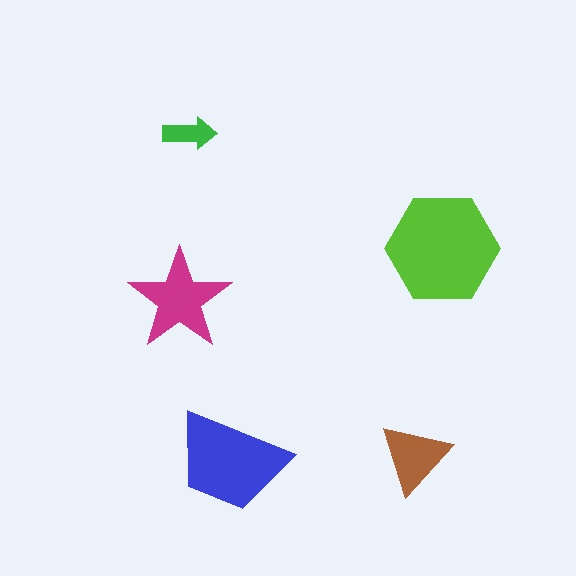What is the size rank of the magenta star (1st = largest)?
3rd.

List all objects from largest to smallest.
The lime hexagon, the blue trapezoid, the magenta star, the brown triangle, the green arrow.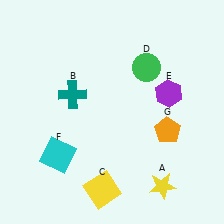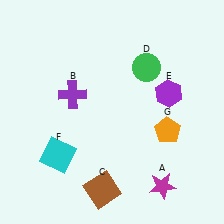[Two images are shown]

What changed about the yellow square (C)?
In Image 1, C is yellow. In Image 2, it changed to brown.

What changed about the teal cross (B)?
In Image 1, B is teal. In Image 2, it changed to purple.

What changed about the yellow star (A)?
In Image 1, A is yellow. In Image 2, it changed to magenta.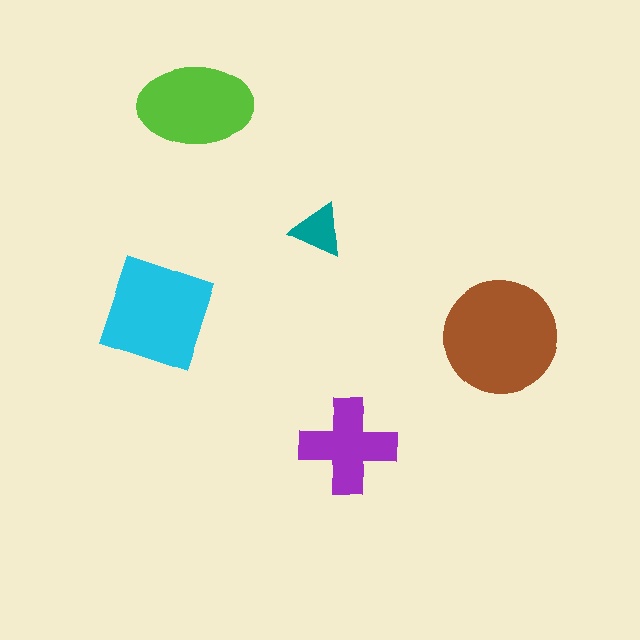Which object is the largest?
The brown circle.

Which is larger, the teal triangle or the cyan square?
The cyan square.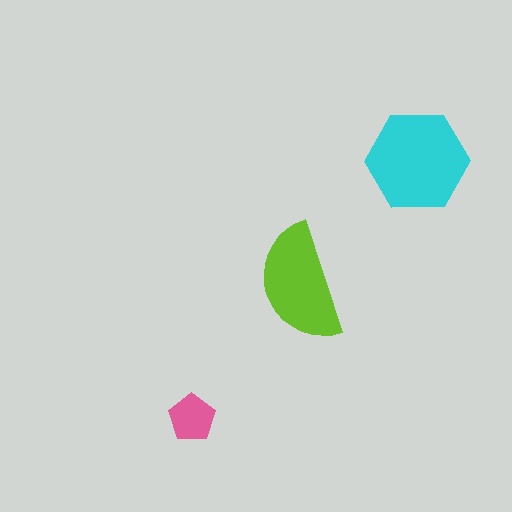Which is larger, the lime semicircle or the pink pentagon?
The lime semicircle.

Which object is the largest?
The cyan hexagon.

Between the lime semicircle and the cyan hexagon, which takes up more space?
The cyan hexagon.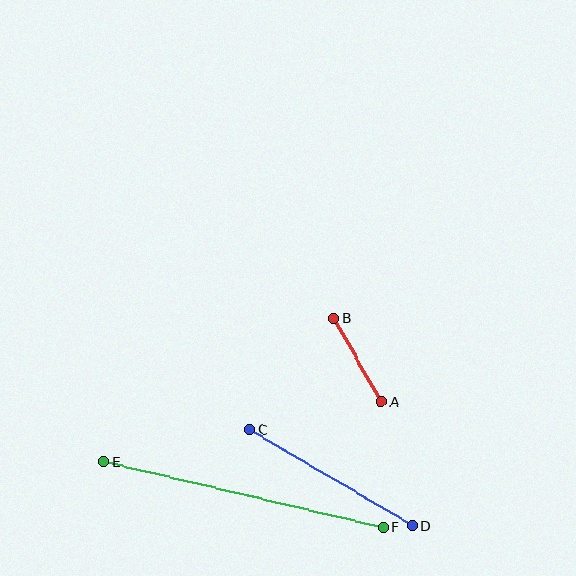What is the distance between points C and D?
The distance is approximately 188 pixels.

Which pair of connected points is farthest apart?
Points E and F are farthest apart.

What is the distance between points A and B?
The distance is approximately 96 pixels.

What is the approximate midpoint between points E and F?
The midpoint is at approximately (244, 495) pixels.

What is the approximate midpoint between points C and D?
The midpoint is at approximately (331, 477) pixels.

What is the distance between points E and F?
The distance is approximately 287 pixels.